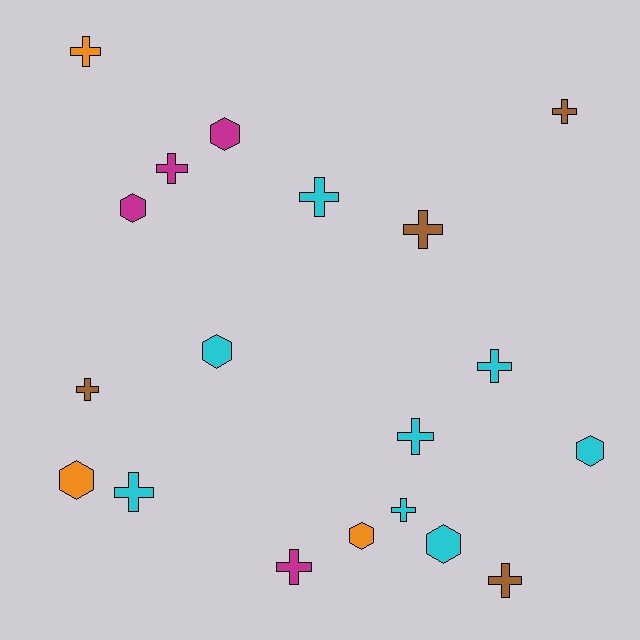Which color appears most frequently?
Cyan, with 8 objects.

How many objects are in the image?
There are 19 objects.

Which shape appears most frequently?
Cross, with 12 objects.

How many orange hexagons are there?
There are 2 orange hexagons.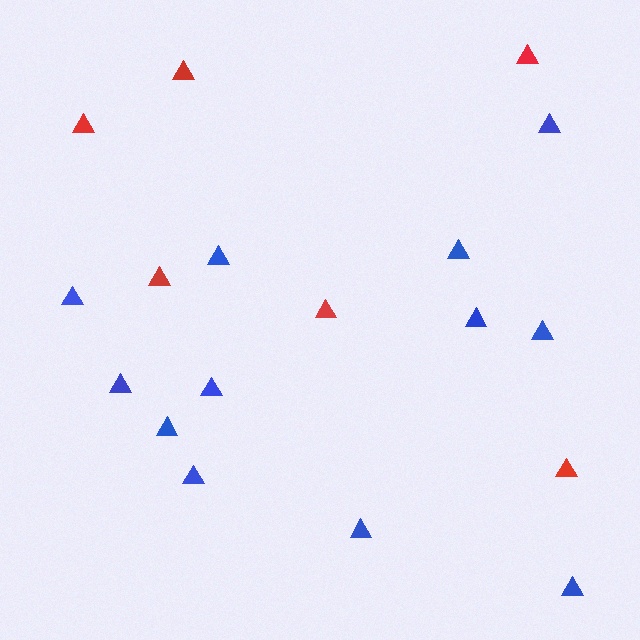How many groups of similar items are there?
There are 2 groups: one group of blue triangles (12) and one group of red triangles (6).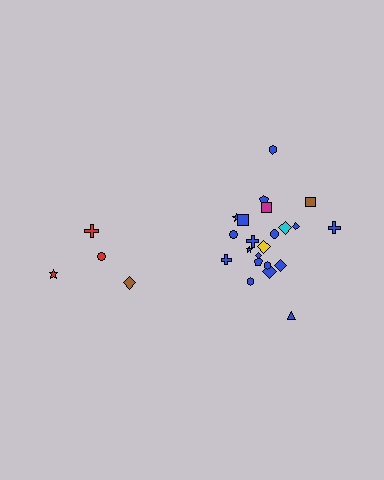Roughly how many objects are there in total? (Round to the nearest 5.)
Roughly 25 objects in total.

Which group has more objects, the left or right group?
The right group.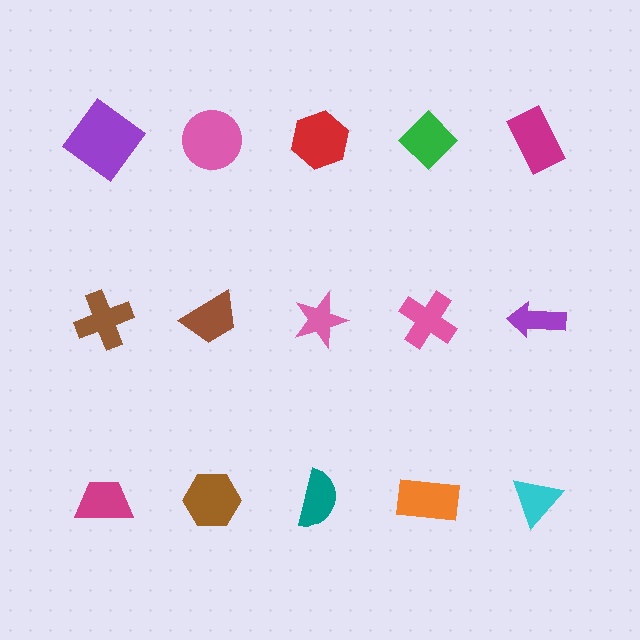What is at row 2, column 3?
A pink star.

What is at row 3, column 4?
An orange rectangle.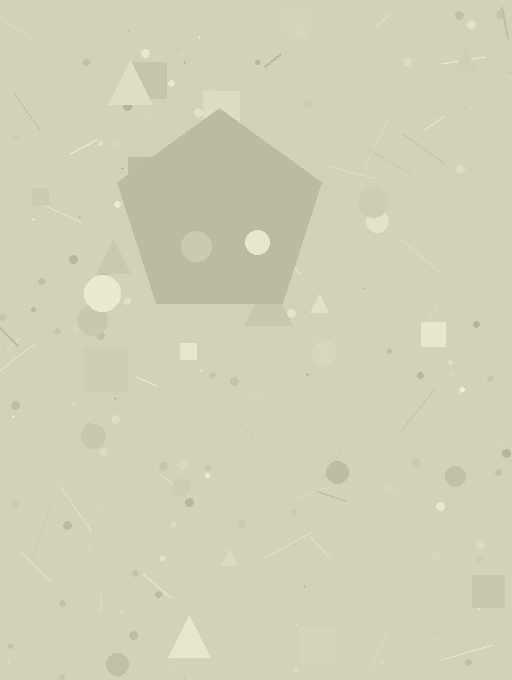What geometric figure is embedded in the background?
A pentagon is embedded in the background.